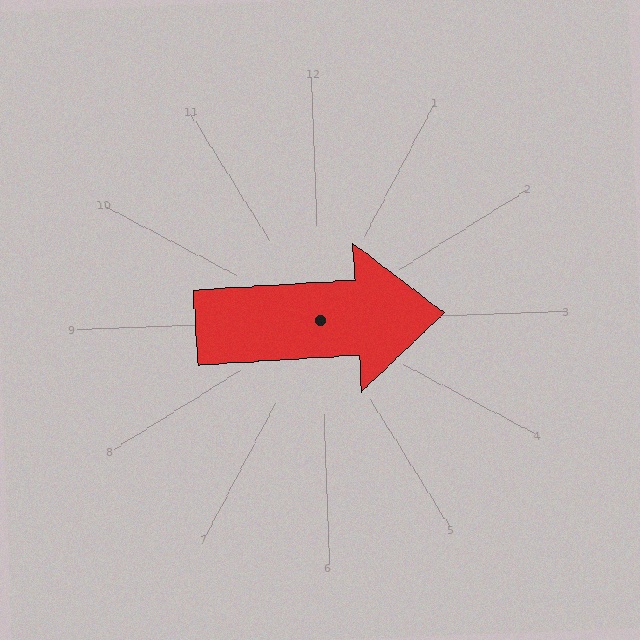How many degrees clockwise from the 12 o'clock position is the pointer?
Approximately 89 degrees.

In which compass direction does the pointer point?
East.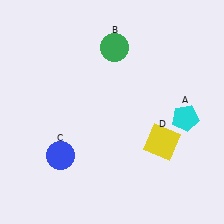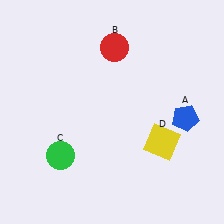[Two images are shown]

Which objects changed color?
A changed from cyan to blue. B changed from green to red. C changed from blue to green.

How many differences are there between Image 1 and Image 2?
There are 3 differences between the two images.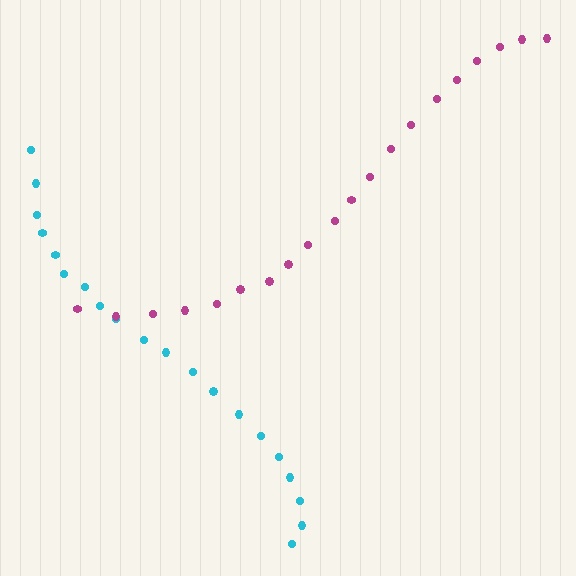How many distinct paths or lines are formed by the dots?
There are 2 distinct paths.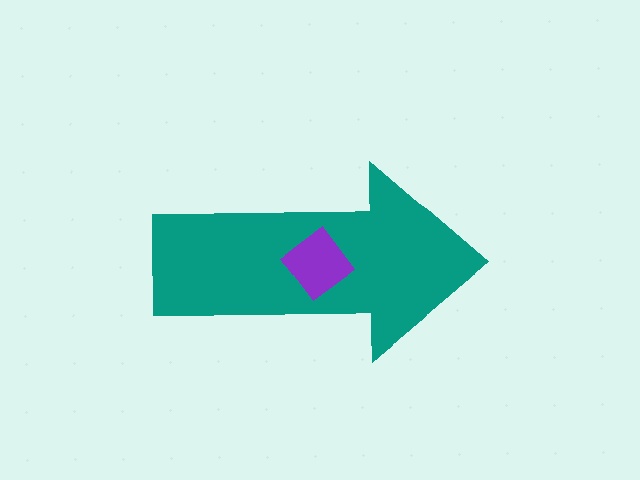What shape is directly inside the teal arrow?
The purple diamond.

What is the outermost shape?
The teal arrow.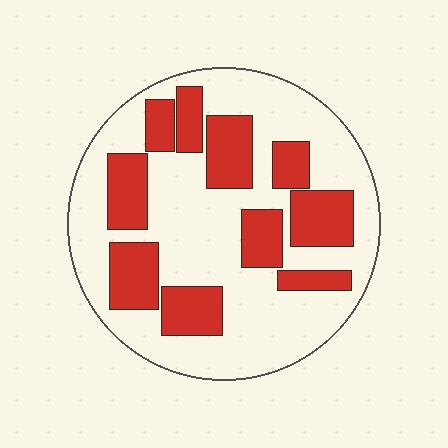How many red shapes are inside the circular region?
10.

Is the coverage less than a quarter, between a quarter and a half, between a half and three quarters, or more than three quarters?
Between a quarter and a half.